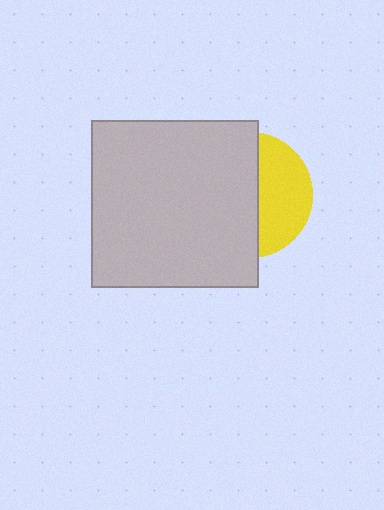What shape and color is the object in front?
The object in front is a light gray square.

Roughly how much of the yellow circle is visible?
A small part of it is visible (roughly 40%).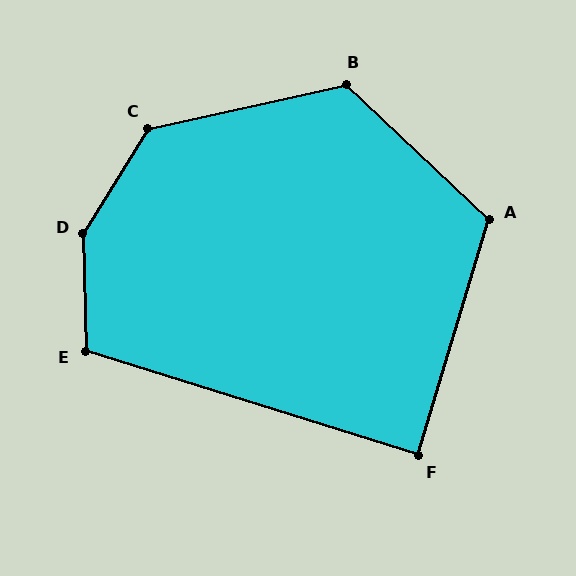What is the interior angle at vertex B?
Approximately 124 degrees (obtuse).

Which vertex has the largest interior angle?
D, at approximately 147 degrees.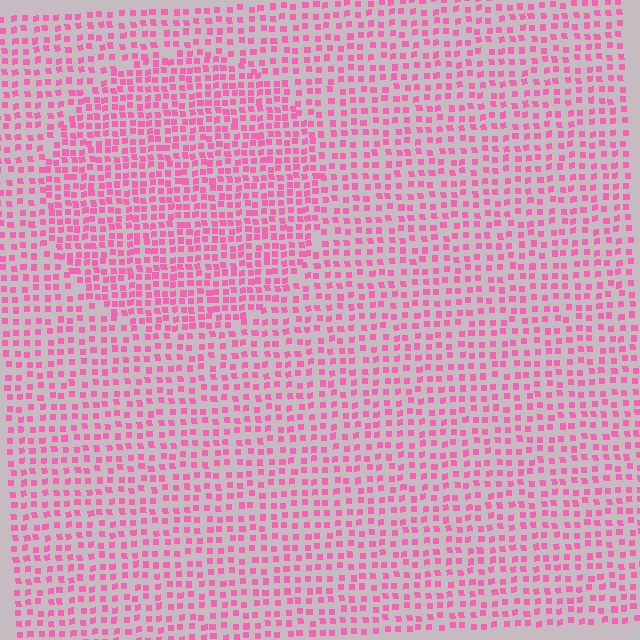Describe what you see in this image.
The image contains small pink elements arranged at two different densities. A circle-shaped region is visible where the elements are more densely packed than the surrounding area.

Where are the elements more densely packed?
The elements are more densely packed inside the circle boundary.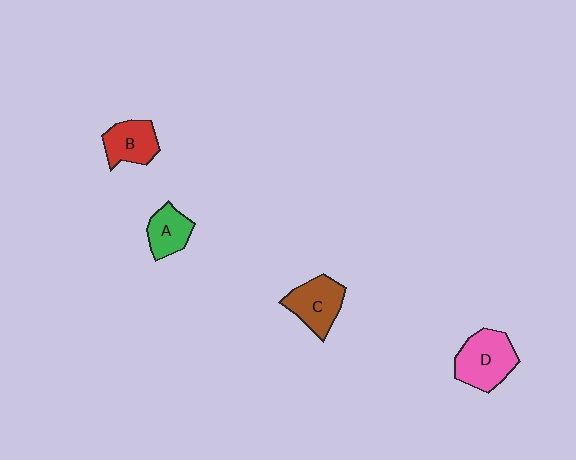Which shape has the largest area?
Shape D (pink).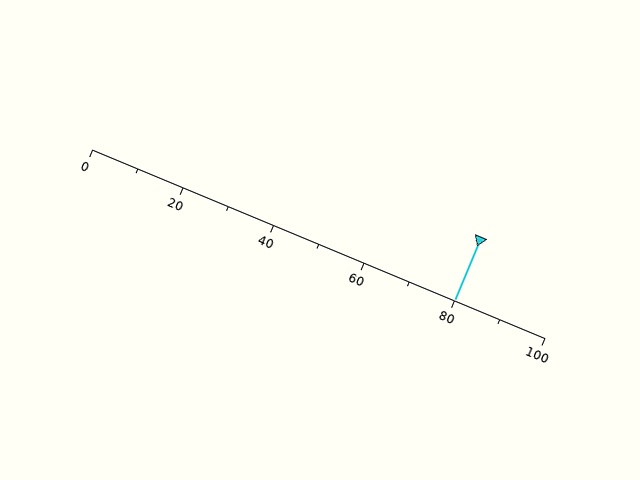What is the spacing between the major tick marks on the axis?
The major ticks are spaced 20 apart.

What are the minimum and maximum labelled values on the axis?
The axis runs from 0 to 100.